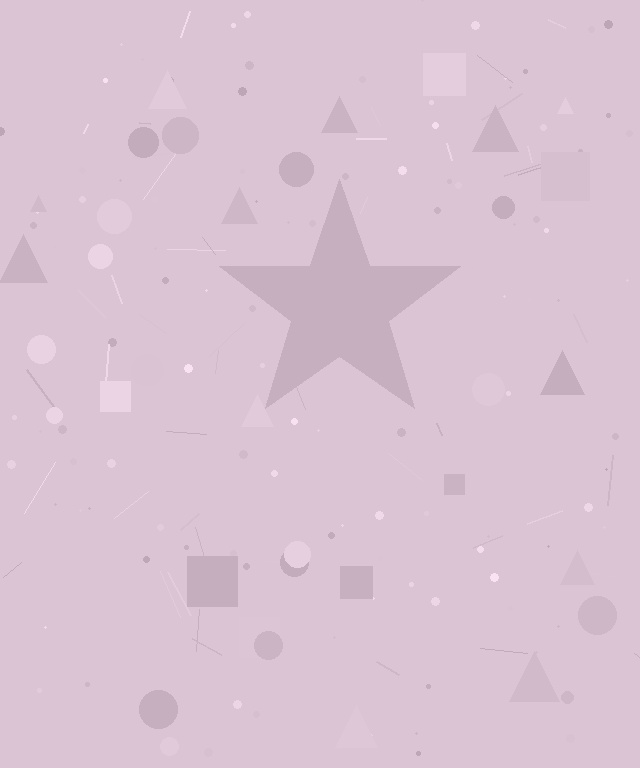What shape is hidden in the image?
A star is hidden in the image.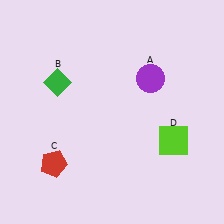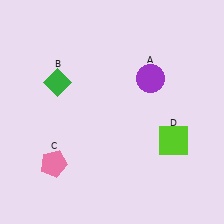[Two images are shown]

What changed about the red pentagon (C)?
In Image 1, C is red. In Image 2, it changed to pink.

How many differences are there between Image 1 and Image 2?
There is 1 difference between the two images.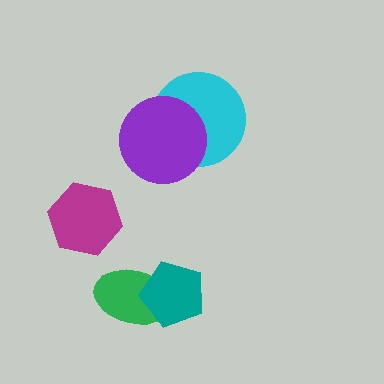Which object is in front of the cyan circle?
The purple circle is in front of the cyan circle.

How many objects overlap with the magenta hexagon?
0 objects overlap with the magenta hexagon.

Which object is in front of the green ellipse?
The teal pentagon is in front of the green ellipse.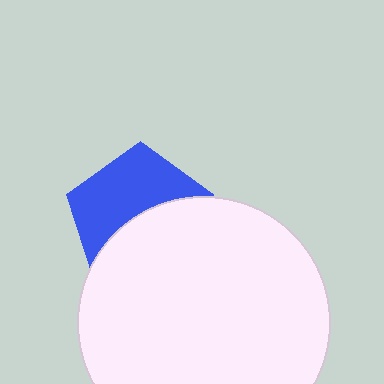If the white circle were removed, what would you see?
You would see the complete blue pentagon.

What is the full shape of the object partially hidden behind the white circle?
The partially hidden object is a blue pentagon.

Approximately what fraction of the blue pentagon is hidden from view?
Roughly 49% of the blue pentagon is hidden behind the white circle.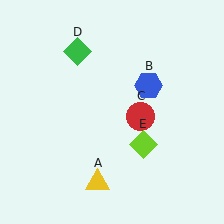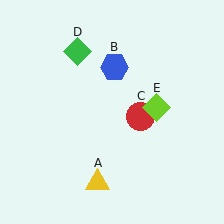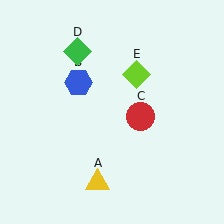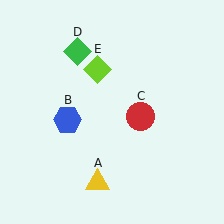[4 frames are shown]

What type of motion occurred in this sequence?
The blue hexagon (object B), lime diamond (object E) rotated counterclockwise around the center of the scene.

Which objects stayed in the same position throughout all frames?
Yellow triangle (object A) and red circle (object C) and green diamond (object D) remained stationary.